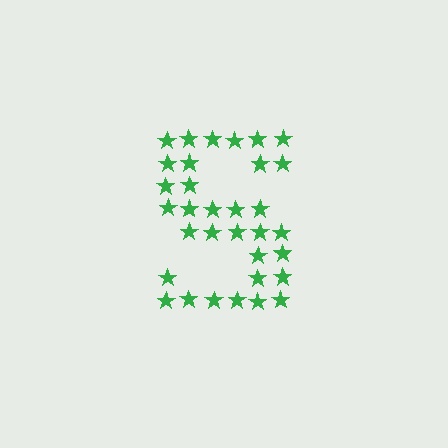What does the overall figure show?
The overall figure shows the letter S.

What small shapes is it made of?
It is made of small stars.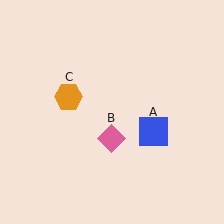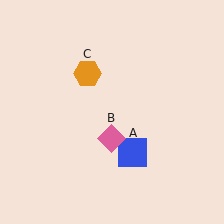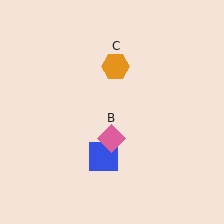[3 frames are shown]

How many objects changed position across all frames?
2 objects changed position: blue square (object A), orange hexagon (object C).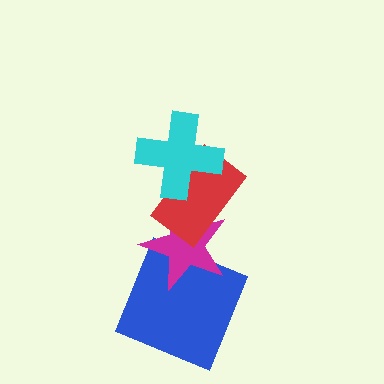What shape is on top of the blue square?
The magenta star is on top of the blue square.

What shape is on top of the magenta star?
The red rectangle is on top of the magenta star.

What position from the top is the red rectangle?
The red rectangle is 2nd from the top.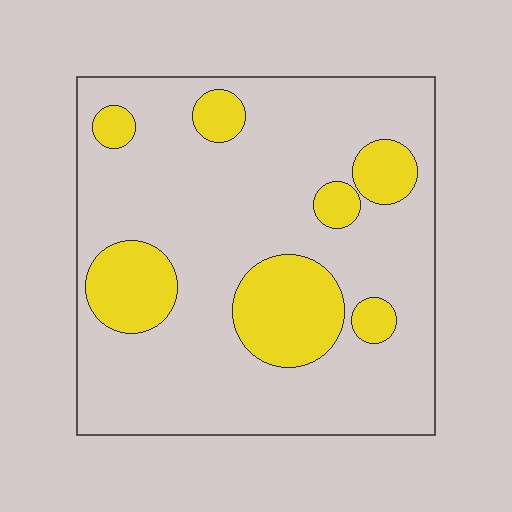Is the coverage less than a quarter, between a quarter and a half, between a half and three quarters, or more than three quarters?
Less than a quarter.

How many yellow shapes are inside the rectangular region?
7.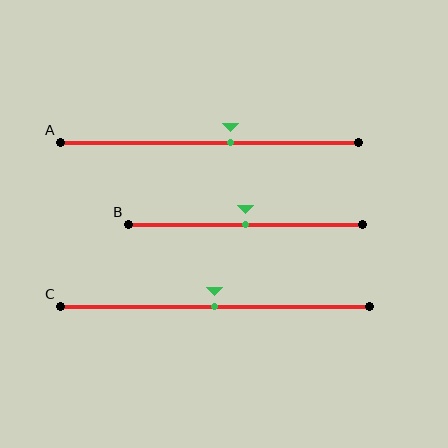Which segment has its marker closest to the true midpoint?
Segment B has its marker closest to the true midpoint.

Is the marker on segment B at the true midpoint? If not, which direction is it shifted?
Yes, the marker on segment B is at the true midpoint.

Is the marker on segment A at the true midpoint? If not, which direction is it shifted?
No, the marker on segment A is shifted to the right by about 7% of the segment length.